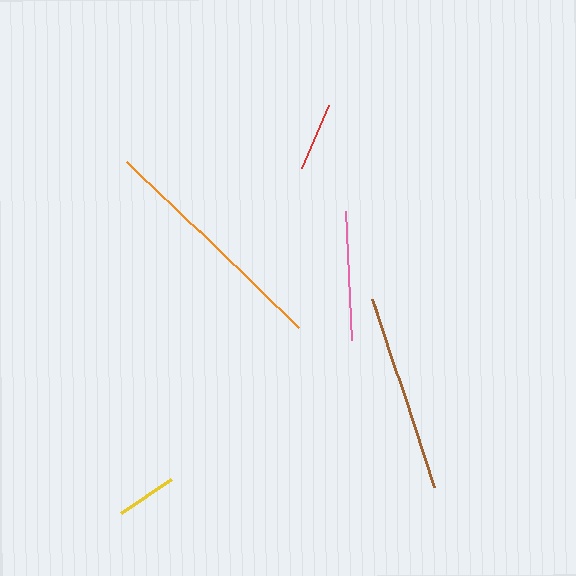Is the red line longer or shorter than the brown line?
The brown line is longer than the red line.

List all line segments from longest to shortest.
From longest to shortest: orange, brown, pink, red, yellow.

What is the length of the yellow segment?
The yellow segment is approximately 61 pixels long.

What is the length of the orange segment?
The orange segment is approximately 239 pixels long.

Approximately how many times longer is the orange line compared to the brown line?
The orange line is approximately 1.2 times the length of the brown line.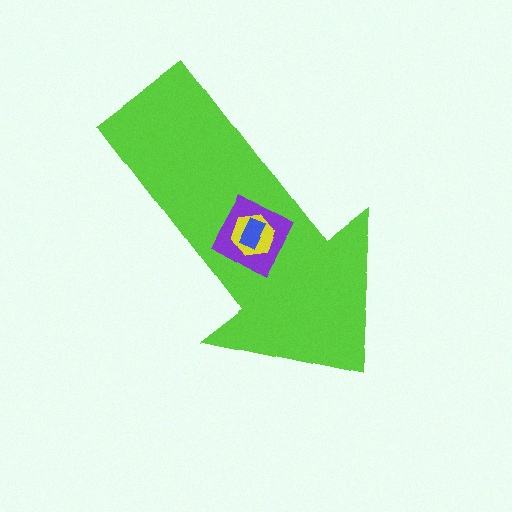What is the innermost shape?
The blue rectangle.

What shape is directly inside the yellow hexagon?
The blue rectangle.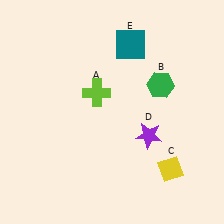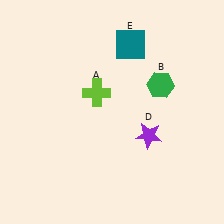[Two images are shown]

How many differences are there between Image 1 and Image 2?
There is 1 difference between the two images.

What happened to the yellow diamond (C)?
The yellow diamond (C) was removed in Image 2. It was in the bottom-right area of Image 1.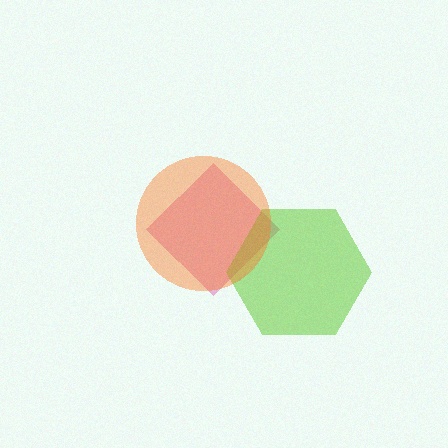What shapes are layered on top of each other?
The layered shapes are: a pink diamond, a lime hexagon, an orange circle.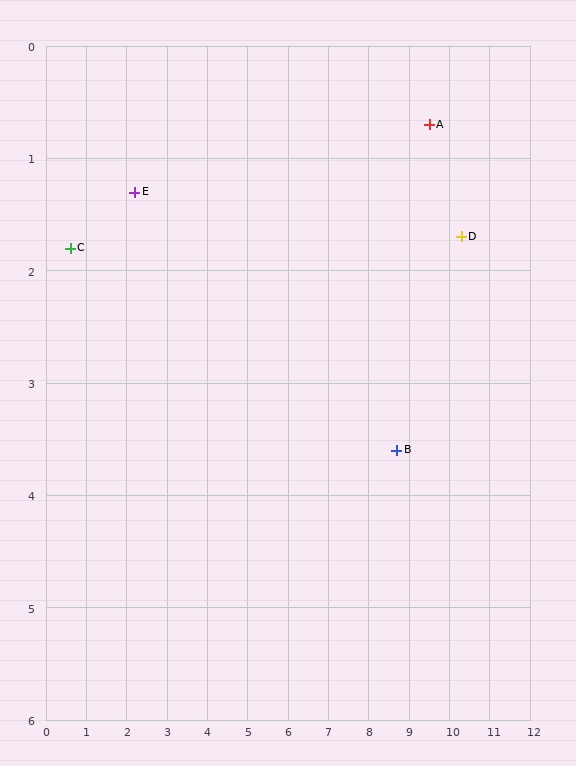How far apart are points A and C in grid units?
Points A and C are about 9.0 grid units apart.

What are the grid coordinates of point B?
Point B is at approximately (8.7, 3.6).